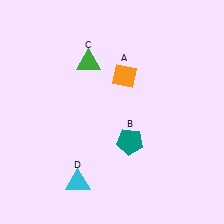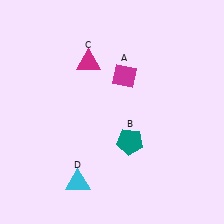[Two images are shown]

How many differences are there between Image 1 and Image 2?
There are 2 differences between the two images.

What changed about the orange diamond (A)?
In Image 1, A is orange. In Image 2, it changed to magenta.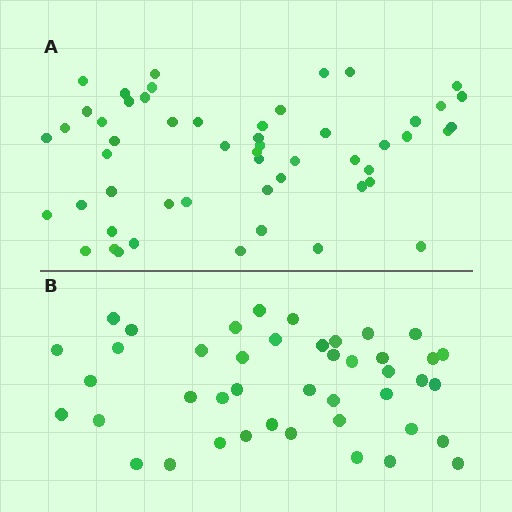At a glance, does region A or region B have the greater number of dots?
Region A (the top region) has more dots.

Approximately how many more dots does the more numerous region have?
Region A has roughly 10 or so more dots than region B.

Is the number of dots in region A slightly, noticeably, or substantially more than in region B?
Region A has only slightly more — the two regions are fairly close. The ratio is roughly 1.2 to 1.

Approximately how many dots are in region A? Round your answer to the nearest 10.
About 50 dots. (The exact count is 53, which rounds to 50.)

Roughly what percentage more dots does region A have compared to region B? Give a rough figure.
About 25% more.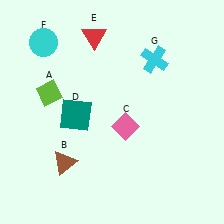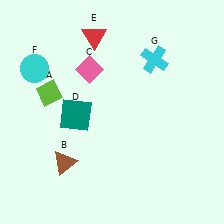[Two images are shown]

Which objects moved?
The objects that moved are: the pink diamond (C), the cyan circle (F).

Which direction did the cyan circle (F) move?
The cyan circle (F) moved down.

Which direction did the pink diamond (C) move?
The pink diamond (C) moved up.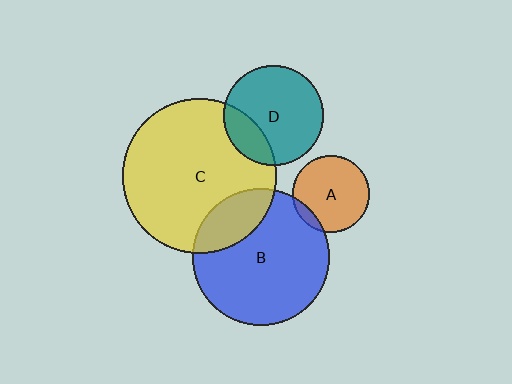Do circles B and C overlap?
Yes.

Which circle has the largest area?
Circle C (yellow).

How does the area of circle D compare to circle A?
Approximately 1.7 times.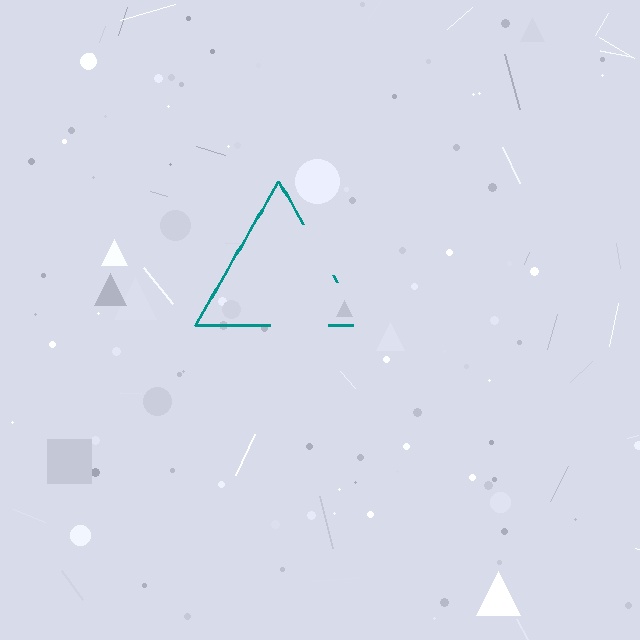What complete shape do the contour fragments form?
The contour fragments form a triangle.